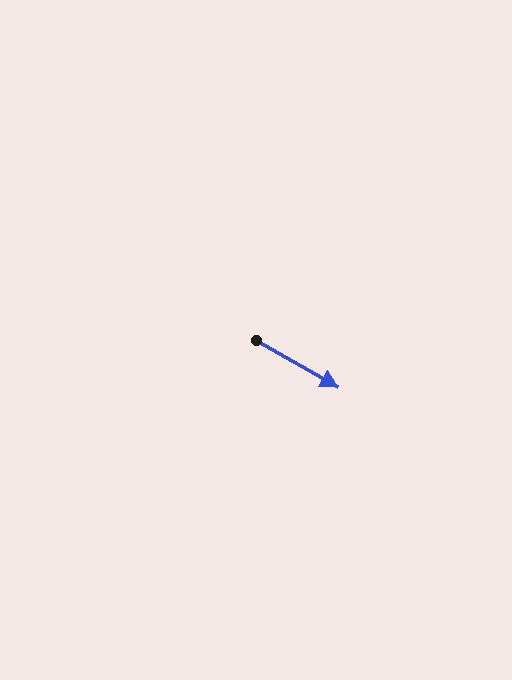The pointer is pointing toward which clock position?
Roughly 4 o'clock.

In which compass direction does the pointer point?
Southeast.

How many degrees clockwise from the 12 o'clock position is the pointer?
Approximately 120 degrees.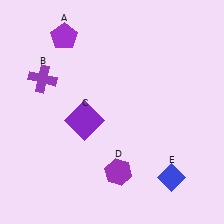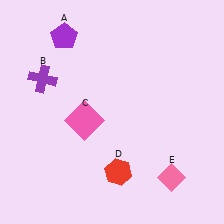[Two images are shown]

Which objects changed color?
C changed from purple to pink. D changed from purple to red. E changed from blue to pink.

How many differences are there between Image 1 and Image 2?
There are 3 differences between the two images.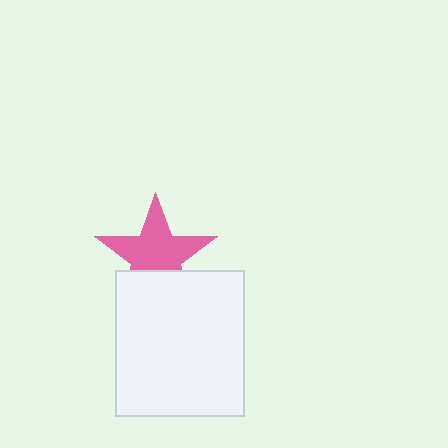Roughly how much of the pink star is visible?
Most of it is visible (roughly 69%).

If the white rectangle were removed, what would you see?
You would see the complete pink star.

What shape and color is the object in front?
The object in front is a white rectangle.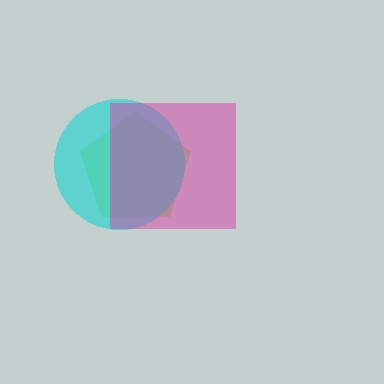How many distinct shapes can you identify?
There are 3 distinct shapes: a lime pentagon, a cyan circle, a magenta square.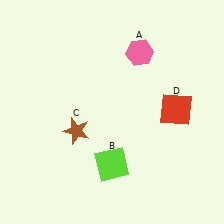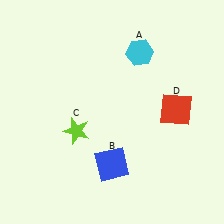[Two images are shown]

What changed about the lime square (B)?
In Image 1, B is lime. In Image 2, it changed to blue.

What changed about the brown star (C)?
In Image 1, C is brown. In Image 2, it changed to lime.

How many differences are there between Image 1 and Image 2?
There are 3 differences between the two images.